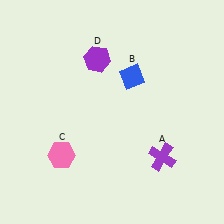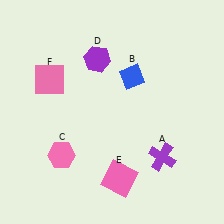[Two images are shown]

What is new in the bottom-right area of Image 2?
A pink square (E) was added in the bottom-right area of Image 2.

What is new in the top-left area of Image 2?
A pink square (F) was added in the top-left area of Image 2.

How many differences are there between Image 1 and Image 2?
There are 2 differences between the two images.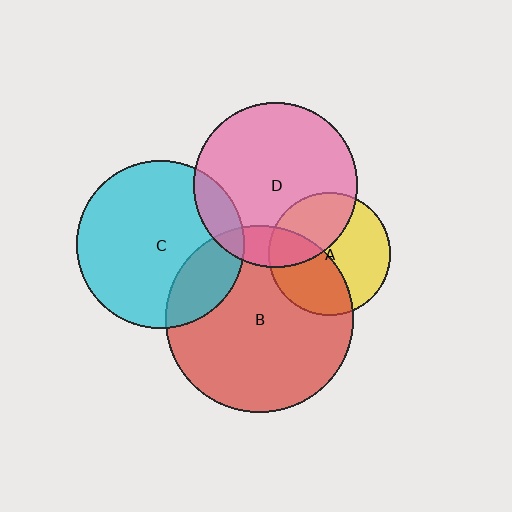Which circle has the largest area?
Circle B (red).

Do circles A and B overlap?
Yes.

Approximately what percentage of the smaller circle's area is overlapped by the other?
Approximately 40%.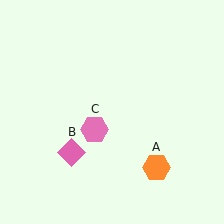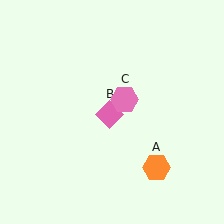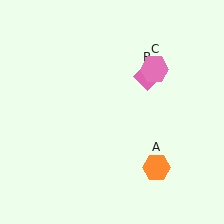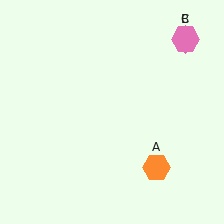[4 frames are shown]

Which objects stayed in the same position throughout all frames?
Orange hexagon (object A) remained stationary.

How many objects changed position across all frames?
2 objects changed position: pink diamond (object B), pink hexagon (object C).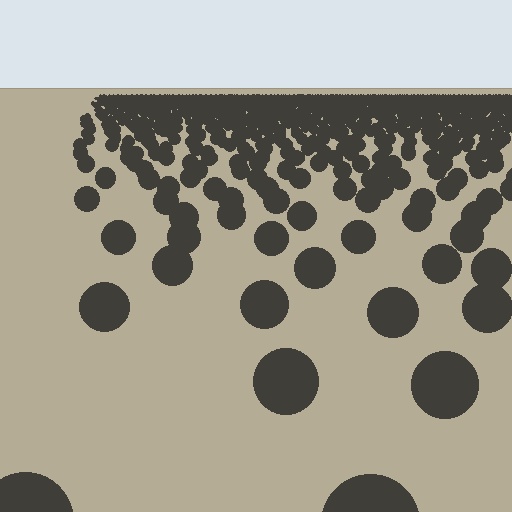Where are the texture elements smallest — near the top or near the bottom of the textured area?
Near the top.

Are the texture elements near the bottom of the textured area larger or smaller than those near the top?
Larger. Near the bottom, elements are closer to the viewer and appear at a bigger on-screen size.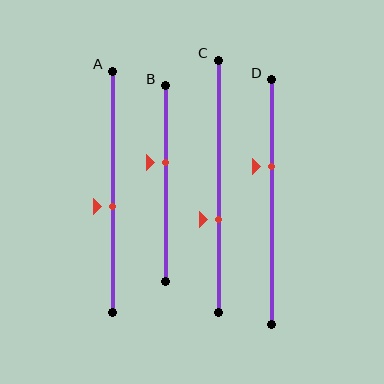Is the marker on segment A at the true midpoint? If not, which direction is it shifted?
No, the marker on segment A is shifted downward by about 6% of the segment length.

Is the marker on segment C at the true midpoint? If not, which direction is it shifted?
No, the marker on segment C is shifted downward by about 13% of the segment length.